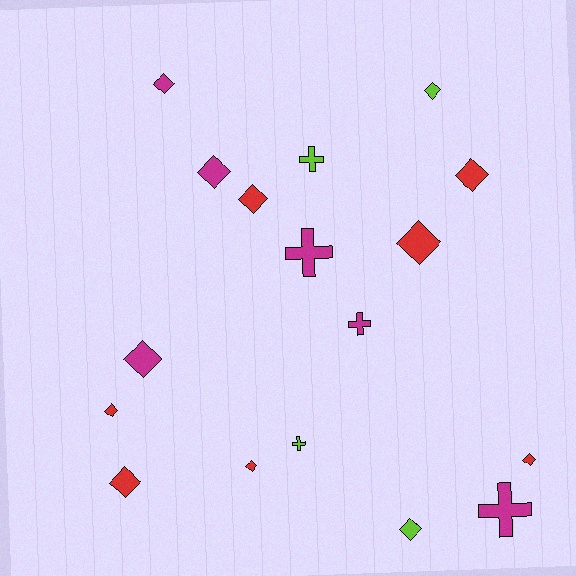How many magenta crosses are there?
There are 3 magenta crosses.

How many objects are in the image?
There are 17 objects.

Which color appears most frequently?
Red, with 7 objects.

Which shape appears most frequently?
Diamond, with 12 objects.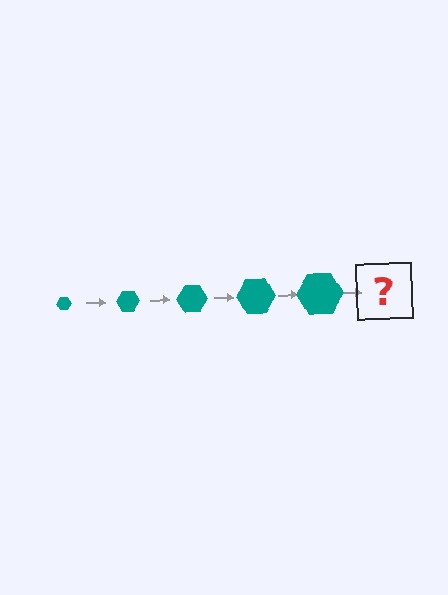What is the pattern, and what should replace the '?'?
The pattern is that the hexagon gets progressively larger each step. The '?' should be a teal hexagon, larger than the previous one.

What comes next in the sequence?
The next element should be a teal hexagon, larger than the previous one.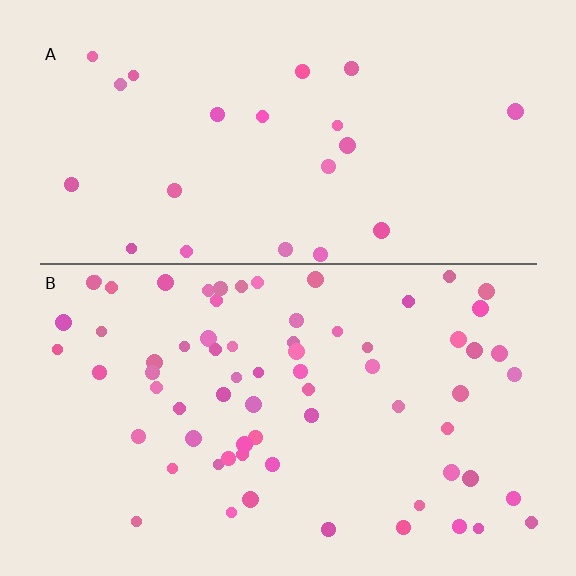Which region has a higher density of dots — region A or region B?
B (the bottom).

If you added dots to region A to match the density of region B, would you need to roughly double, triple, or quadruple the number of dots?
Approximately triple.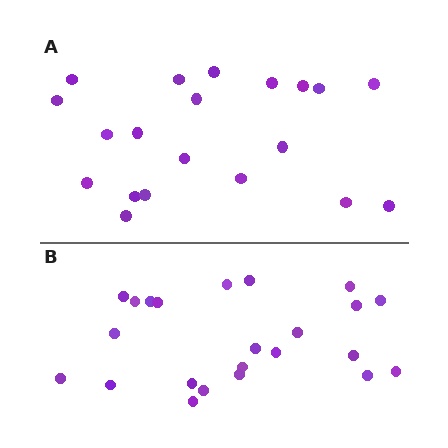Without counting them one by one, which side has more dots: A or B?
Region B (the bottom region) has more dots.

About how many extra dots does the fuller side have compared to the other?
Region B has just a few more — roughly 2 or 3 more dots than region A.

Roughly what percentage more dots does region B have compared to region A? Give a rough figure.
About 15% more.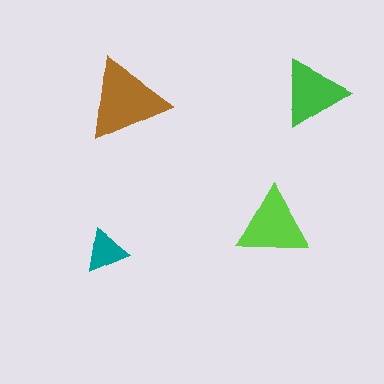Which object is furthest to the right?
The green triangle is rightmost.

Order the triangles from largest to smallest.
the brown one, the lime one, the green one, the teal one.